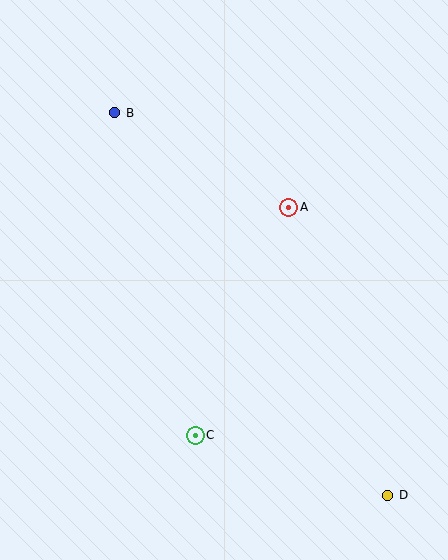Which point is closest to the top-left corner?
Point B is closest to the top-left corner.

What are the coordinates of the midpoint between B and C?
The midpoint between B and C is at (155, 274).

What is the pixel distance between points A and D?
The distance between A and D is 305 pixels.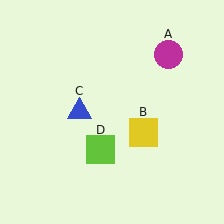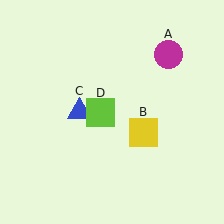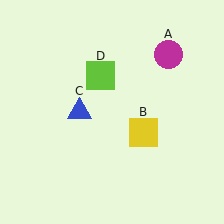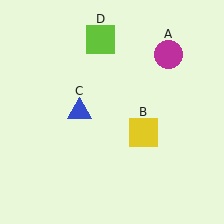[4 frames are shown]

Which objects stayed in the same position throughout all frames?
Magenta circle (object A) and yellow square (object B) and blue triangle (object C) remained stationary.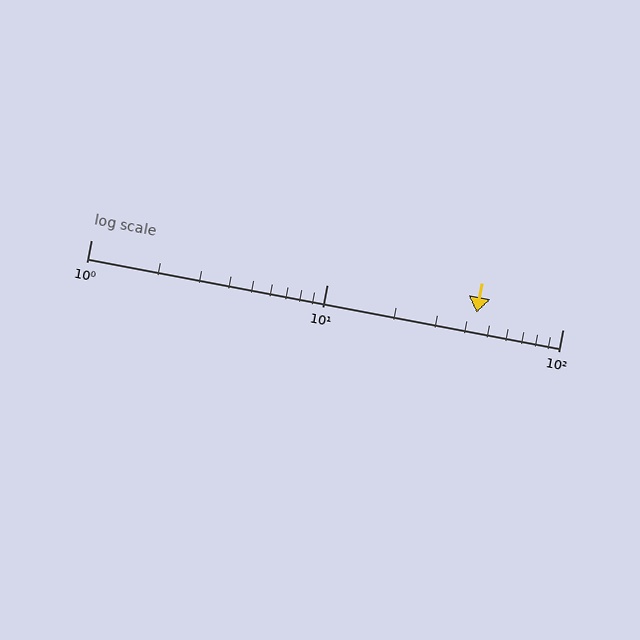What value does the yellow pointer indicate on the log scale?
The pointer indicates approximately 43.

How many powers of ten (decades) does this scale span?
The scale spans 2 decades, from 1 to 100.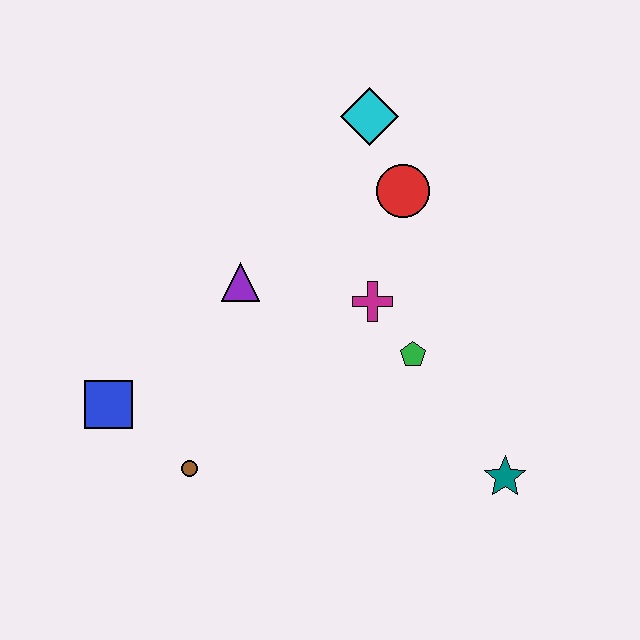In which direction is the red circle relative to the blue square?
The red circle is to the right of the blue square.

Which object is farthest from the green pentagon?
The blue square is farthest from the green pentagon.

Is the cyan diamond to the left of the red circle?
Yes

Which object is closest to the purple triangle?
The magenta cross is closest to the purple triangle.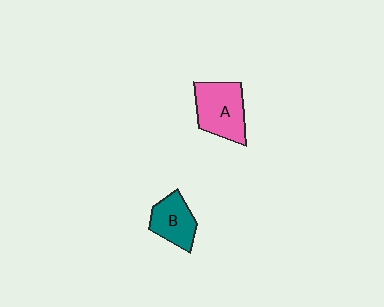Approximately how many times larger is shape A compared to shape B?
Approximately 1.4 times.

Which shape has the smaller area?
Shape B (teal).